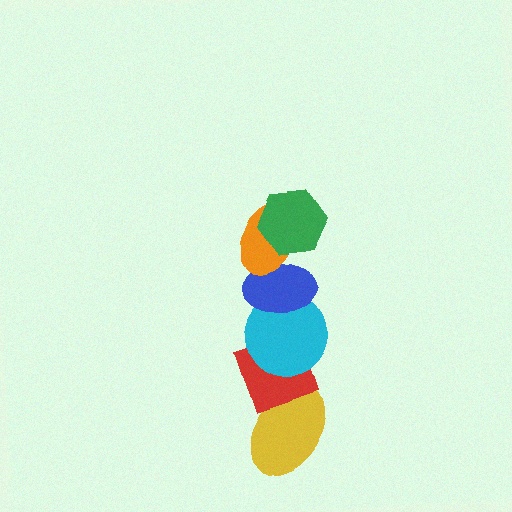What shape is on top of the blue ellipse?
The orange ellipse is on top of the blue ellipse.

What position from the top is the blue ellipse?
The blue ellipse is 3rd from the top.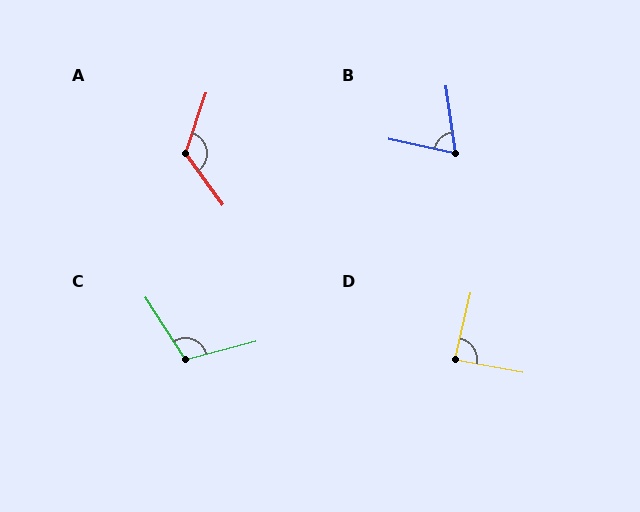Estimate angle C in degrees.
Approximately 108 degrees.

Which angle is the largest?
A, at approximately 125 degrees.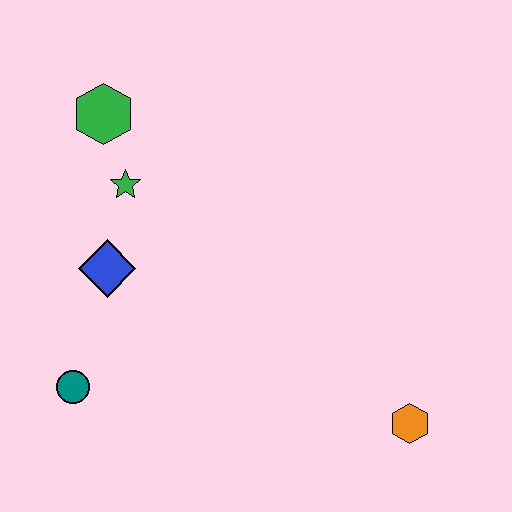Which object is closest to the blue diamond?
The green star is closest to the blue diamond.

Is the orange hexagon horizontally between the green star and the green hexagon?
No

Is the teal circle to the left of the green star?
Yes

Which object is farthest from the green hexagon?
The orange hexagon is farthest from the green hexagon.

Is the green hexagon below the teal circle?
No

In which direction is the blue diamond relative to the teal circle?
The blue diamond is above the teal circle.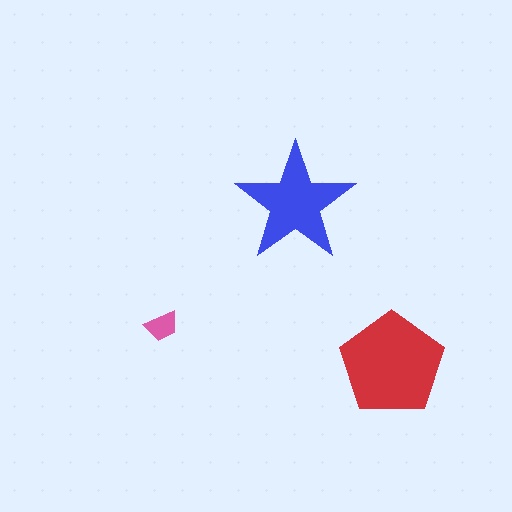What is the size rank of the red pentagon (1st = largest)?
1st.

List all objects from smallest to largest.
The pink trapezoid, the blue star, the red pentagon.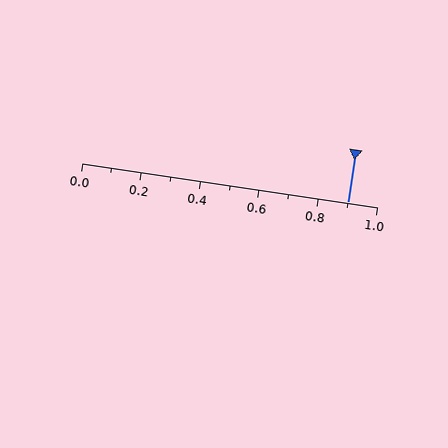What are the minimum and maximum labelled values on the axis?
The axis runs from 0.0 to 1.0.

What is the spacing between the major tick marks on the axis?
The major ticks are spaced 0.2 apart.